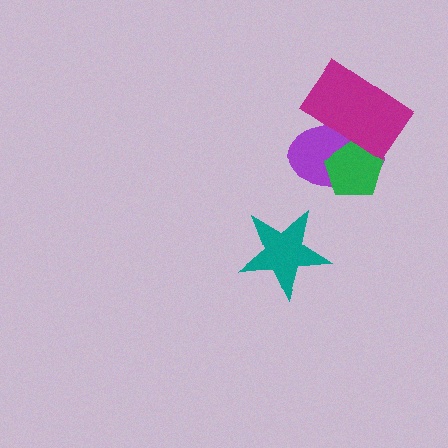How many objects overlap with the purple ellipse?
2 objects overlap with the purple ellipse.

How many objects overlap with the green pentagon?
2 objects overlap with the green pentagon.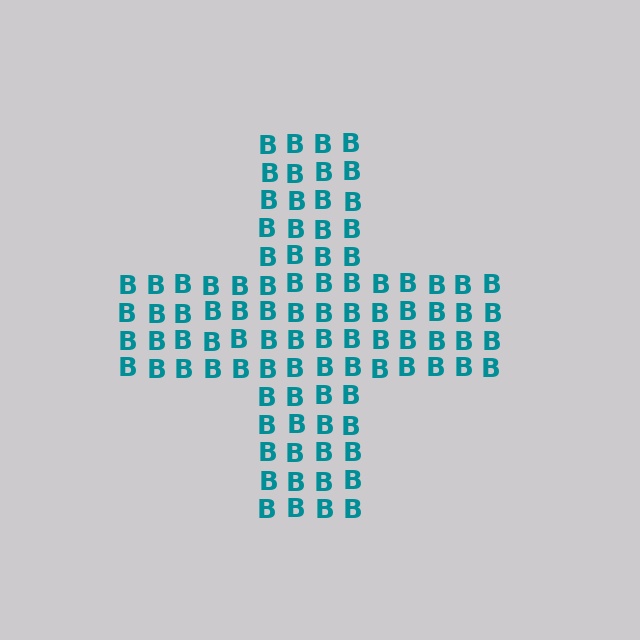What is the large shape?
The large shape is a cross.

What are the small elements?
The small elements are letter B's.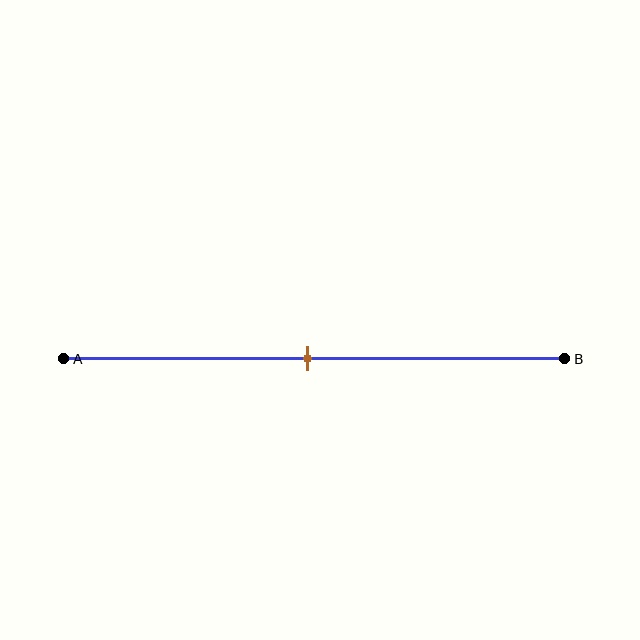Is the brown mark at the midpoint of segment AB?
Yes, the mark is approximately at the midpoint.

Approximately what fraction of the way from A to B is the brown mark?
The brown mark is approximately 50% of the way from A to B.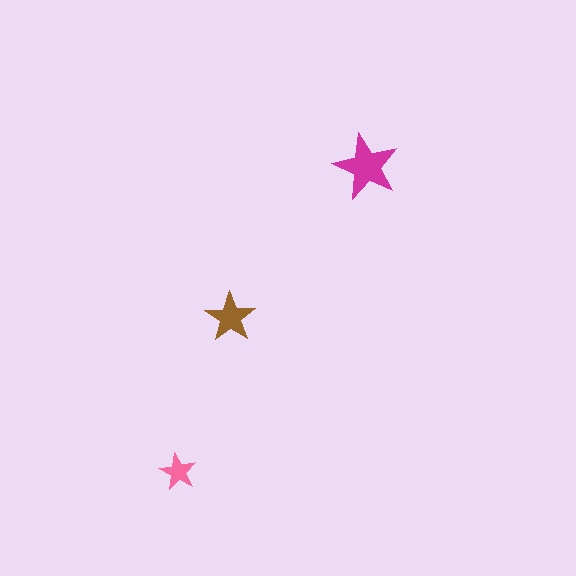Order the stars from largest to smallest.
the magenta one, the brown one, the pink one.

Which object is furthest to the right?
The magenta star is rightmost.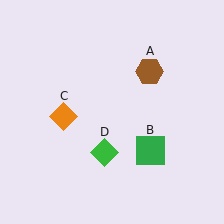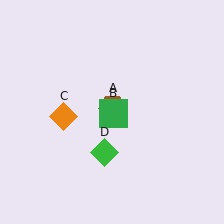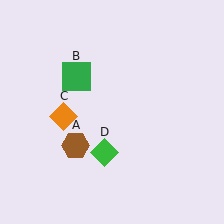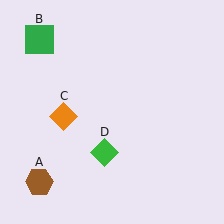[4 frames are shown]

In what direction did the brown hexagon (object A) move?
The brown hexagon (object A) moved down and to the left.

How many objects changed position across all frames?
2 objects changed position: brown hexagon (object A), green square (object B).